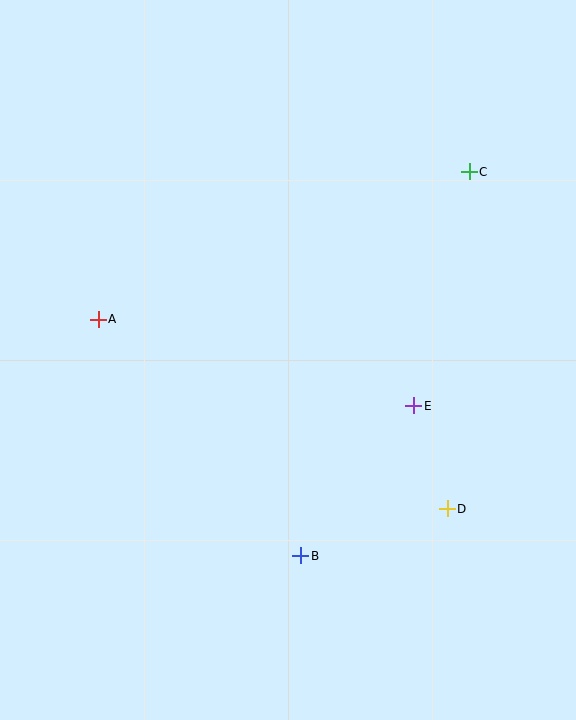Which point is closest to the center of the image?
Point E at (414, 406) is closest to the center.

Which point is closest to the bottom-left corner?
Point B is closest to the bottom-left corner.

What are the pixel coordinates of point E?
Point E is at (414, 406).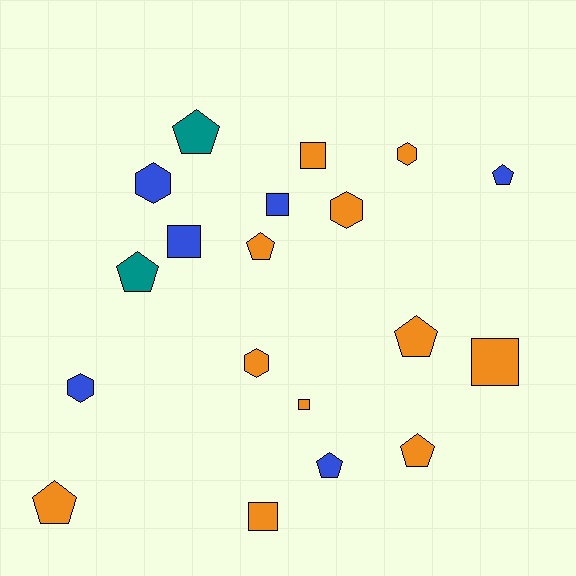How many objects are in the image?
There are 19 objects.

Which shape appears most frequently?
Pentagon, with 8 objects.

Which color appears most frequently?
Orange, with 11 objects.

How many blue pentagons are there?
There are 2 blue pentagons.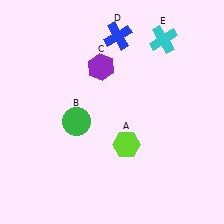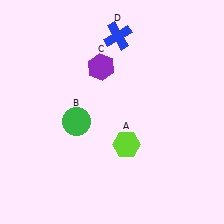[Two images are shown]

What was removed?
The cyan cross (E) was removed in Image 2.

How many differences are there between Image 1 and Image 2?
There is 1 difference between the two images.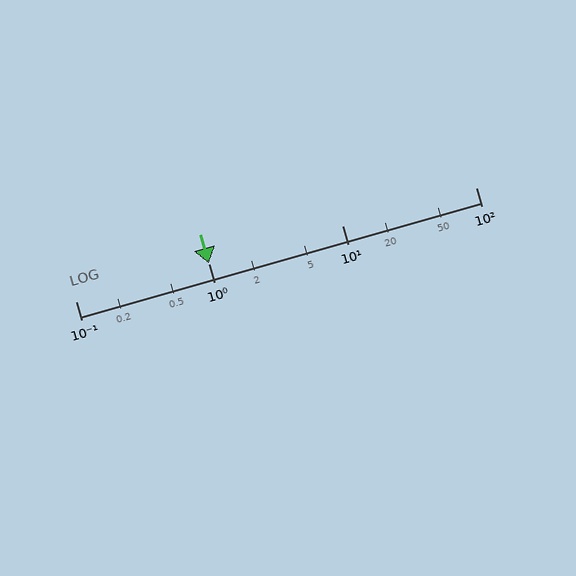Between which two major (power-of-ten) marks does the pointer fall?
The pointer is between 1 and 10.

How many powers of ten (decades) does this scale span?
The scale spans 3 decades, from 0.1 to 100.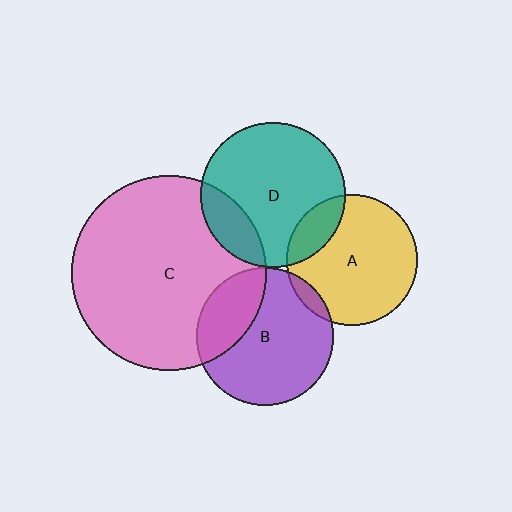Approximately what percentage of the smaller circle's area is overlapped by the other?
Approximately 5%.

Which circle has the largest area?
Circle C (pink).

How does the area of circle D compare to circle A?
Approximately 1.2 times.